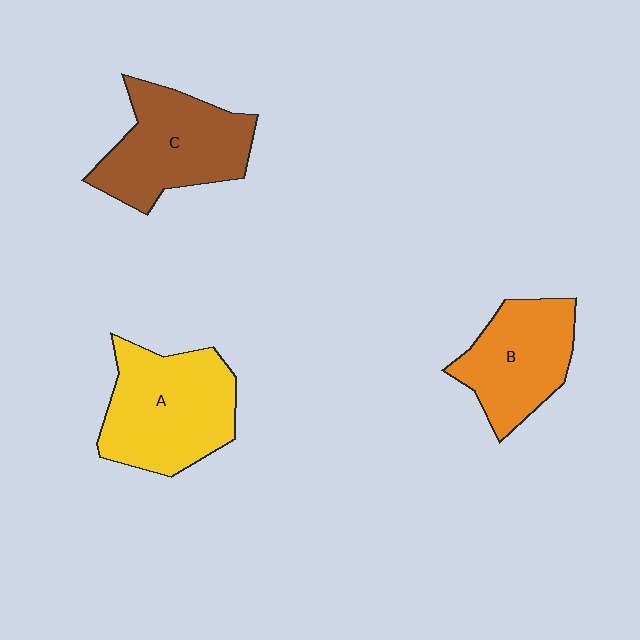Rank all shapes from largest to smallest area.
From largest to smallest: A (yellow), C (brown), B (orange).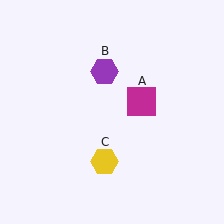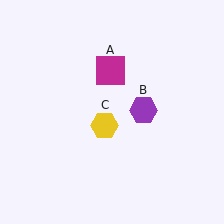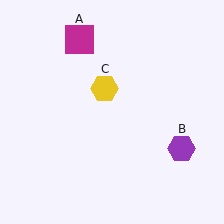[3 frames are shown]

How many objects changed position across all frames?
3 objects changed position: magenta square (object A), purple hexagon (object B), yellow hexagon (object C).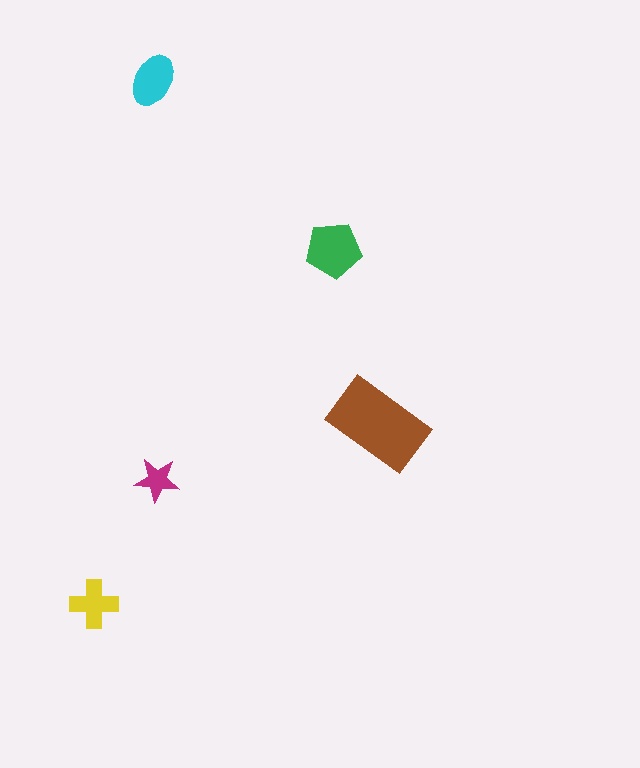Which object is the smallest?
The magenta star.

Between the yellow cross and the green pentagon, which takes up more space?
The green pentagon.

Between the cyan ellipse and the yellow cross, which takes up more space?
The cyan ellipse.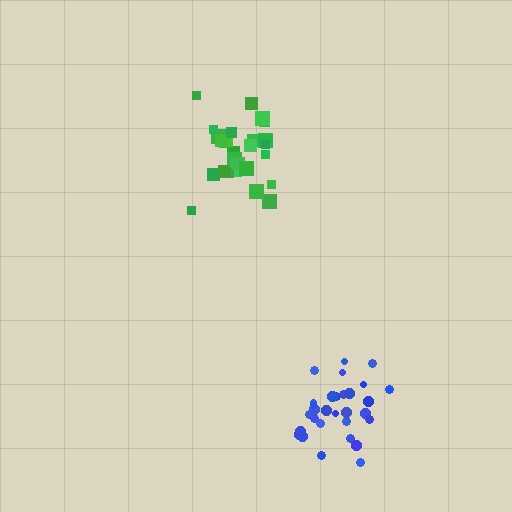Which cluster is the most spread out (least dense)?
Green.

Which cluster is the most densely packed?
Blue.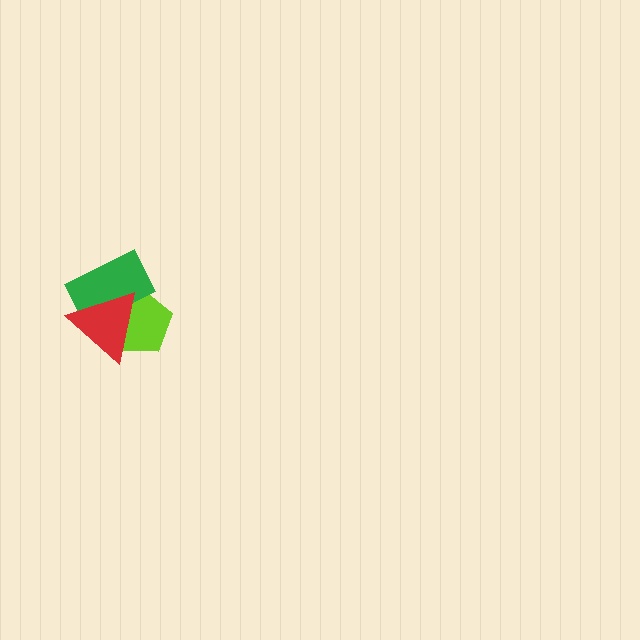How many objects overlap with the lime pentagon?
2 objects overlap with the lime pentagon.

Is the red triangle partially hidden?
No, no other shape covers it.